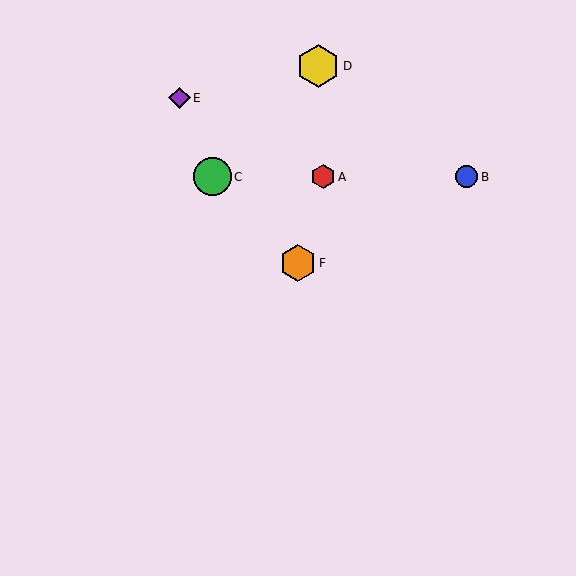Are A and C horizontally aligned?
Yes, both are at y≈177.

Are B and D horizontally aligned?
No, B is at y≈177 and D is at y≈66.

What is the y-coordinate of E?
Object E is at y≈98.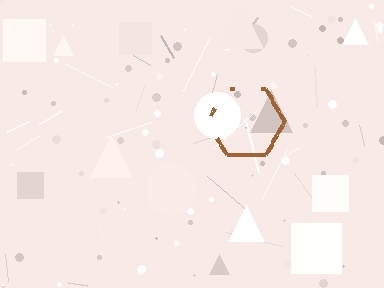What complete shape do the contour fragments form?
The contour fragments form a hexagon.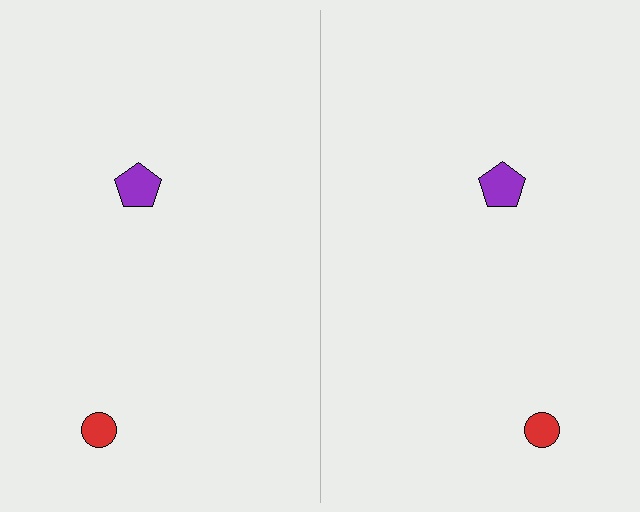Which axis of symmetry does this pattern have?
The pattern has a vertical axis of symmetry running through the center of the image.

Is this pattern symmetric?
Yes, this pattern has bilateral (reflection) symmetry.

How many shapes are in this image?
There are 4 shapes in this image.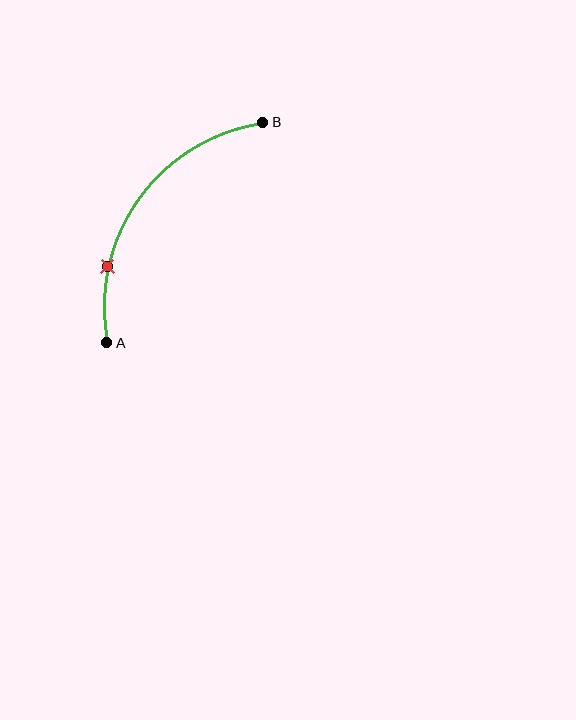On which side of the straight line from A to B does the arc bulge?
The arc bulges above and to the left of the straight line connecting A and B.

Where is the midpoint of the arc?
The arc midpoint is the point on the curve farthest from the straight line joining A and B. It sits above and to the left of that line.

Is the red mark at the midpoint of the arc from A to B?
No. The red mark lies on the arc but is closer to endpoint A. The arc midpoint would be at the point on the curve equidistant along the arc from both A and B.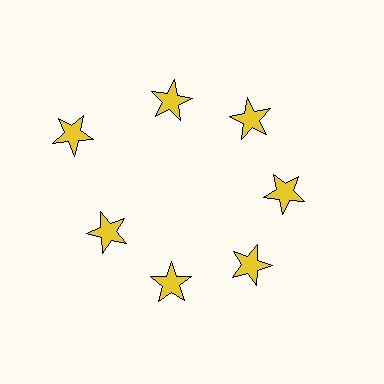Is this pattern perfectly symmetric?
No. The 7 yellow stars are arranged in a ring, but one element near the 10 o'clock position is pushed outward from the center, breaking the 7-fold rotational symmetry.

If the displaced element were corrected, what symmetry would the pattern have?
It would have 7-fold rotational symmetry — the pattern would map onto itself every 51 degrees.